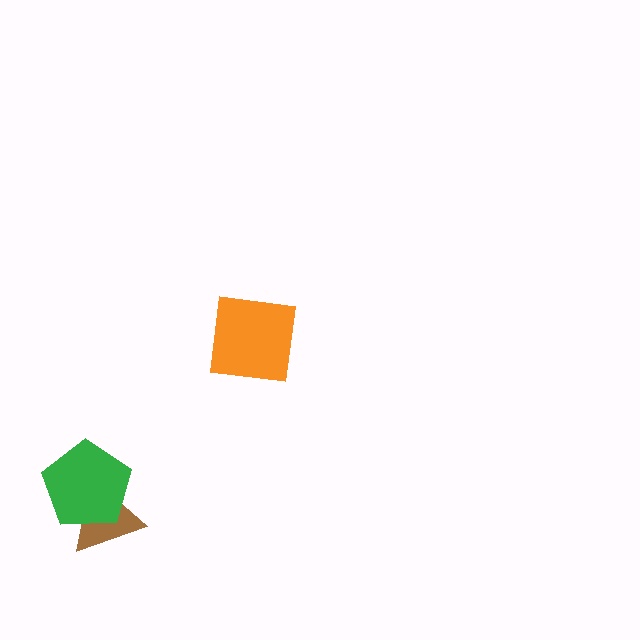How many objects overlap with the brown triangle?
1 object overlaps with the brown triangle.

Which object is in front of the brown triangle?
The green pentagon is in front of the brown triangle.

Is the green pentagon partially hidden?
No, no other shape covers it.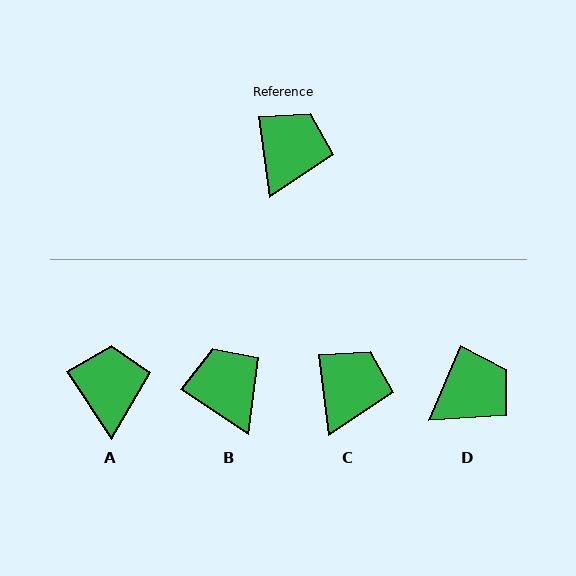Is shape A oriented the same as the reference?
No, it is off by about 26 degrees.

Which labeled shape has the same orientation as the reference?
C.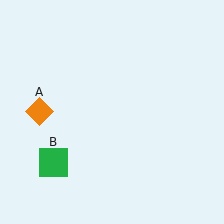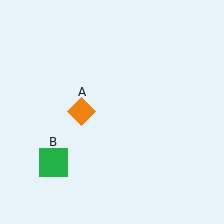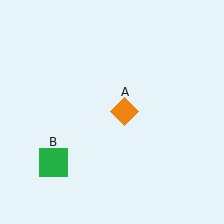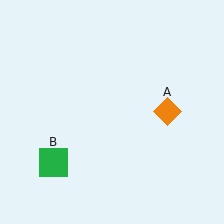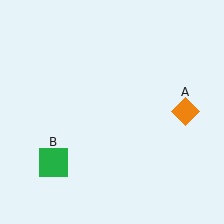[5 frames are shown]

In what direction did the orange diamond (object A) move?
The orange diamond (object A) moved right.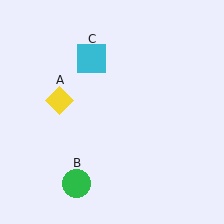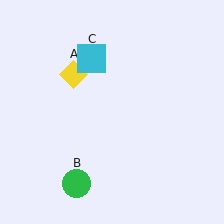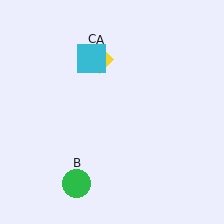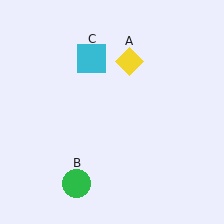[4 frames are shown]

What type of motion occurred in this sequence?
The yellow diamond (object A) rotated clockwise around the center of the scene.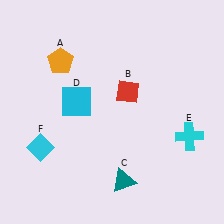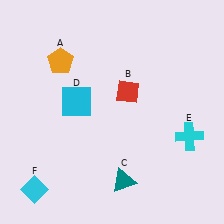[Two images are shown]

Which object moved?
The cyan diamond (F) moved down.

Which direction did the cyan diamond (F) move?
The cyan diamond (F) moved down.